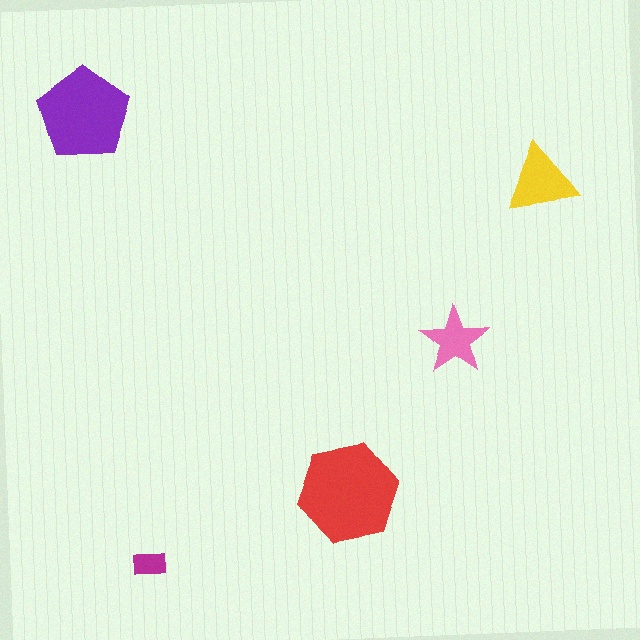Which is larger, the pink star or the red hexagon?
The red hexagon.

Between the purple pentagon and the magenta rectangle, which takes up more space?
The purple pentagon.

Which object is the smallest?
The magenta rectangle.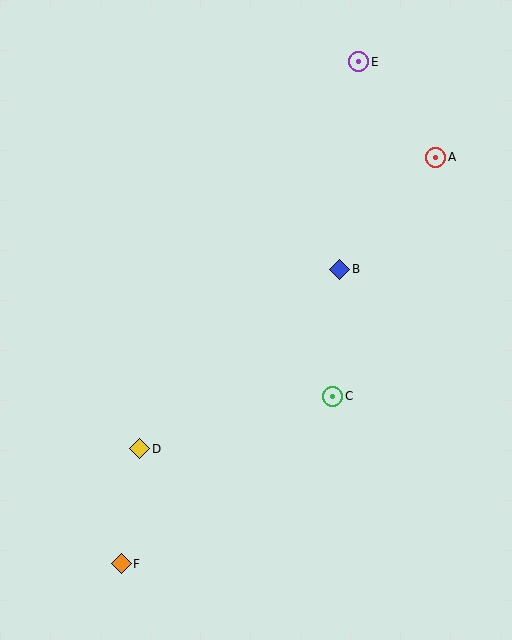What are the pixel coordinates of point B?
Point B is at (340, 269).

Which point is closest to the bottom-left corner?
Point F is closest to the bottom-left corner.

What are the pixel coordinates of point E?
Point E is at (359, 62).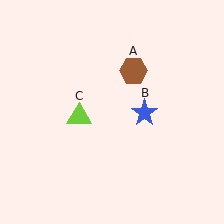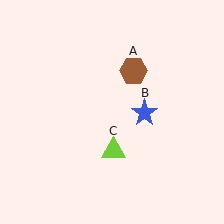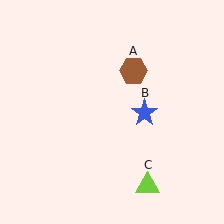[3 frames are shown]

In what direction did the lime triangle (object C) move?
The lime triangle (object C) moved down and to the right.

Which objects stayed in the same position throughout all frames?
Brown hexagon (object A) and blue star (object B) remained stationary.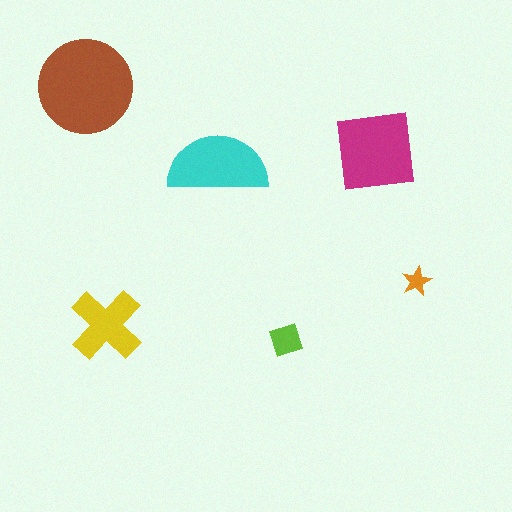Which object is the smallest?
The orange star.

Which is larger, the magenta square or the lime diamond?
The magenta square.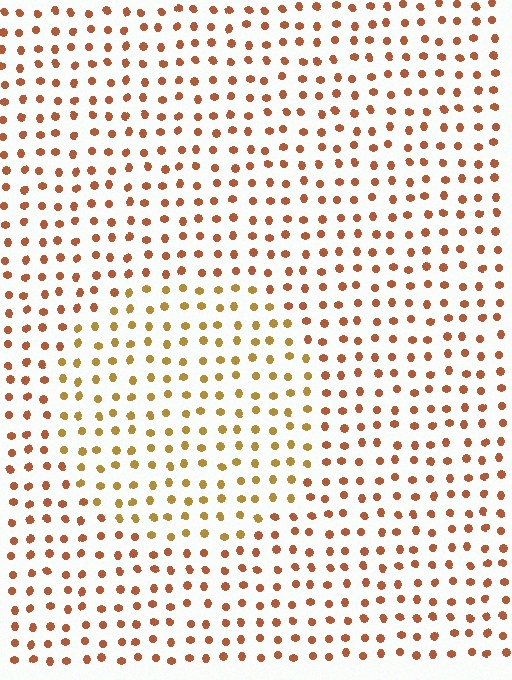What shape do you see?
I see a circle.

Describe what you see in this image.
The image is filled with small brown elements in a uniform arrangement. A circle-shaped region is visible where the elements are tinted to a slightly different hue, forming a subtle color boundary.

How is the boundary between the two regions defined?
The boundary is defined purely by a slight shift in hue (about 27 degrees). Spacing, size, and orientation are identical on both sides.